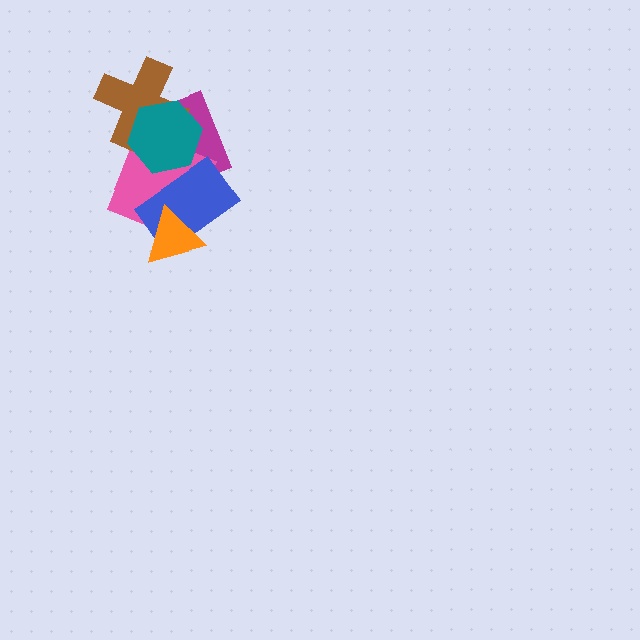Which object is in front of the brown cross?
The teal hexagon is in front of the brown cross.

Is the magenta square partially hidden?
Yes, it is partially covered by another shape.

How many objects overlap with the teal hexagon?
4 objects overlap with the teal hexagon.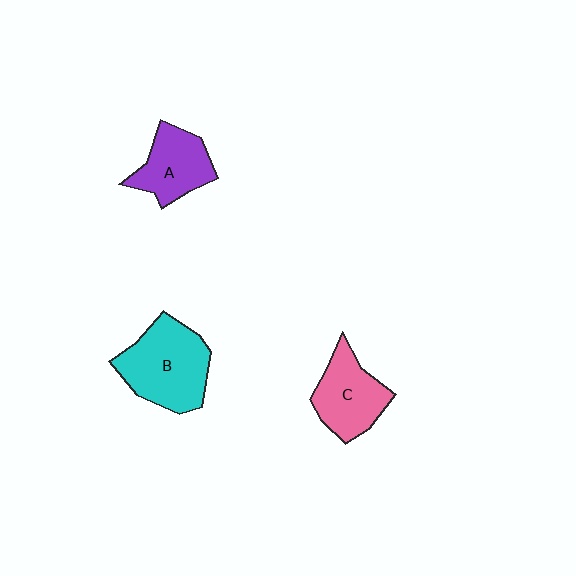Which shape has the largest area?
Shape B (cyan).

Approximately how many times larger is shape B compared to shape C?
Approximately 1.3 times.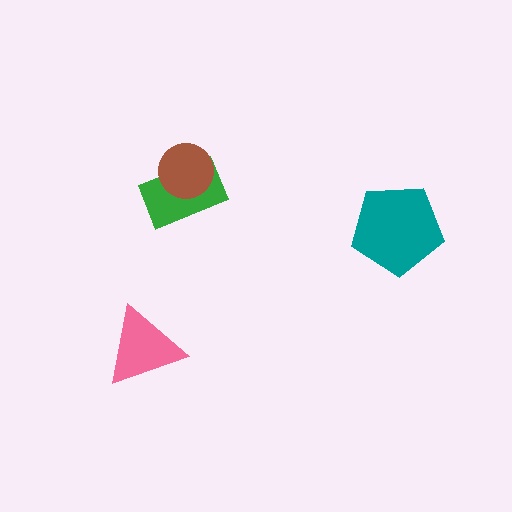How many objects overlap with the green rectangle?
1 object overlaps with the green rectangle.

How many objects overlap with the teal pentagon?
0 objects overlap with the teal pentagon.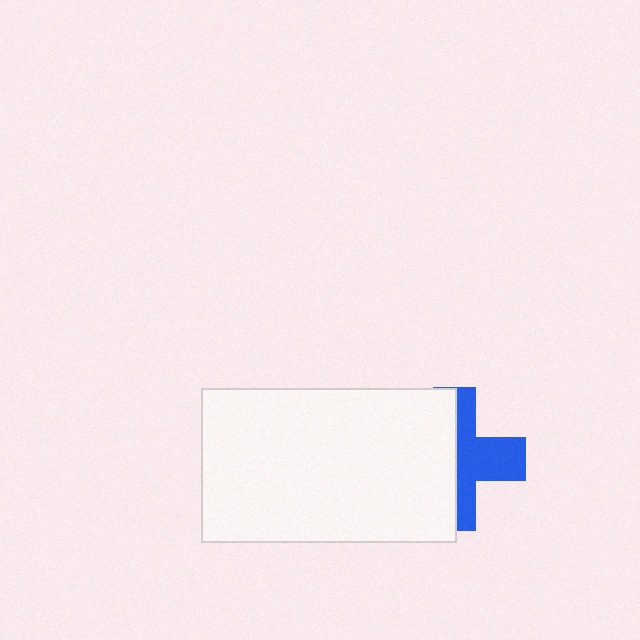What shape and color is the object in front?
The object in front is a white rectangle.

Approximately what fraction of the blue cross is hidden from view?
Roughly 54% of the blue cross is hidden behind the white rectangle.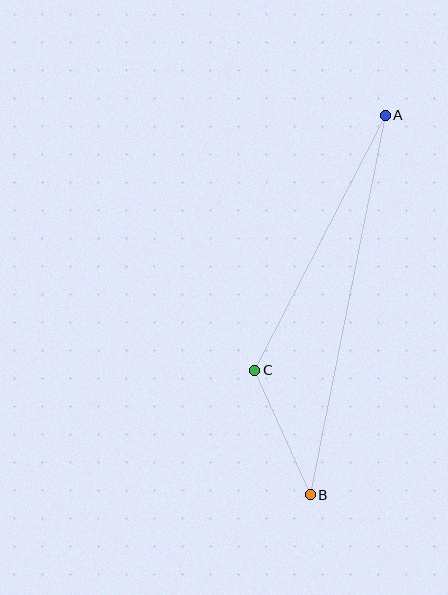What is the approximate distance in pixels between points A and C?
The distance between A and C is approximately 287 pixels.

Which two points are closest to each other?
Points B and C are closest to each other.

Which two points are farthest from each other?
Points A and B are farthest from each other.